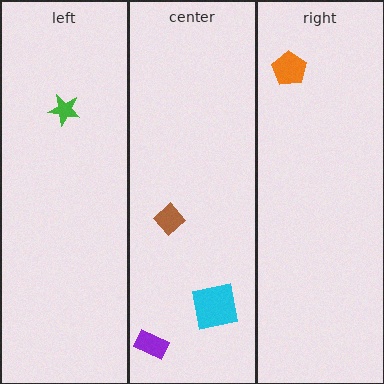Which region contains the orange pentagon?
The right region.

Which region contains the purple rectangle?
The center region.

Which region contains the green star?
The left region.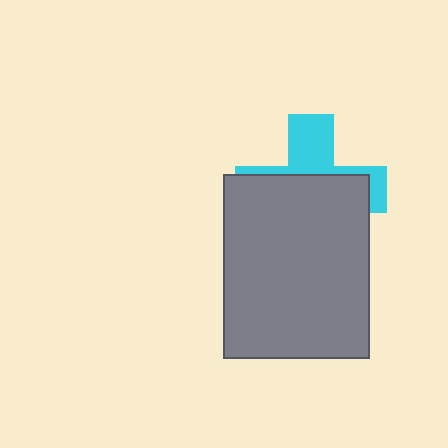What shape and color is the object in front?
The object in front is a gray rectangle.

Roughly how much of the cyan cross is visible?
A small part of it is visible (roughly 36%).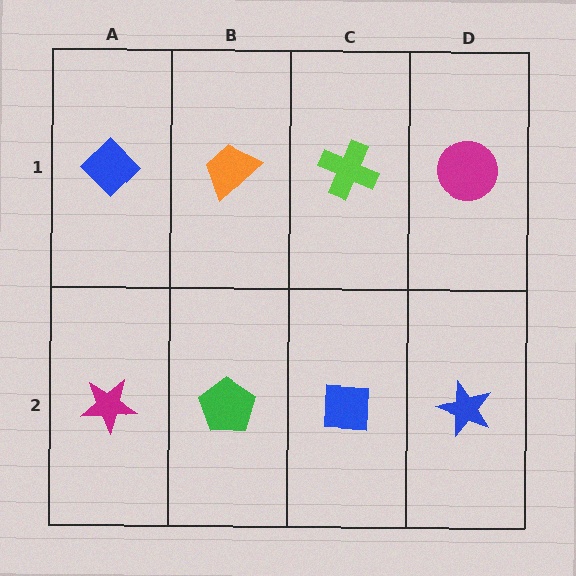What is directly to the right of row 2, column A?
A green pentagon.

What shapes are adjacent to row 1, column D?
A blue star (row 2, column D), a lime cross (row 1, column C).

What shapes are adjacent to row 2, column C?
A lime cross (row 1, column C), a green pentagon (row 2, column B), a blue star (row 2, column D).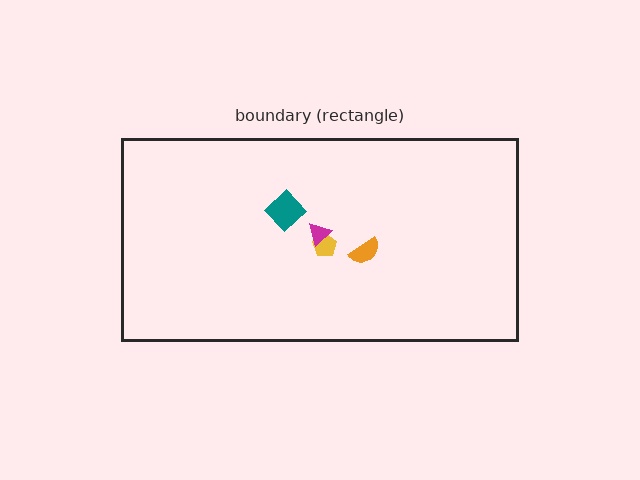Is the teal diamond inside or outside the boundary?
Inside.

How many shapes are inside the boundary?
4 inside, 0 outside.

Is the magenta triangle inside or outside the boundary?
Inside.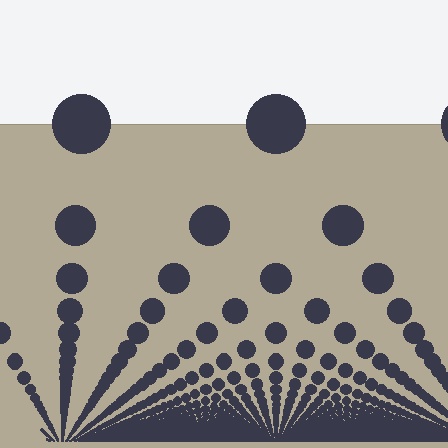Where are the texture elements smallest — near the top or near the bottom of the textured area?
Near the bottom.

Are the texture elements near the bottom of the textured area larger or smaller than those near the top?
Smaller. The gradient is inverted — elements near the bottom are smaller and denser.